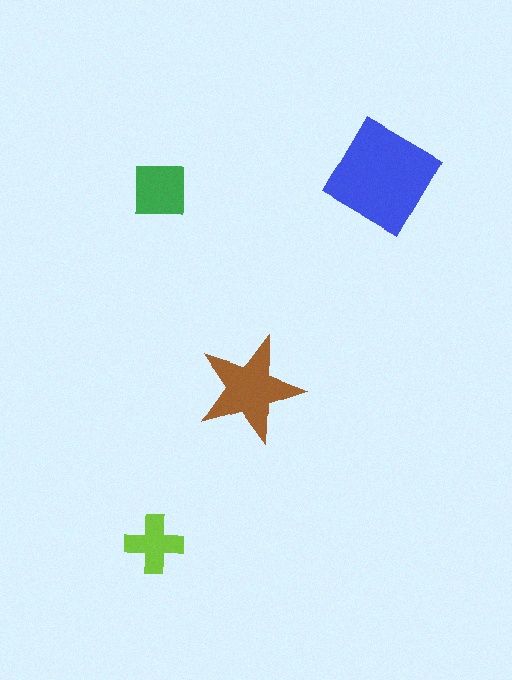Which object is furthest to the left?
The green square is leftmost.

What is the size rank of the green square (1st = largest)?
3rd.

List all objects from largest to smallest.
The blue diamond, the brown star, the green square, the lime cross.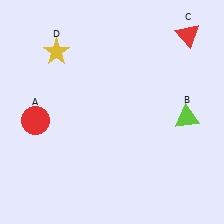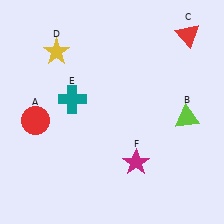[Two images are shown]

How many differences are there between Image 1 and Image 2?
There are 2 differences between the two images.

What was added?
A teal cross (E), a magenta star (F) were added in Image 2.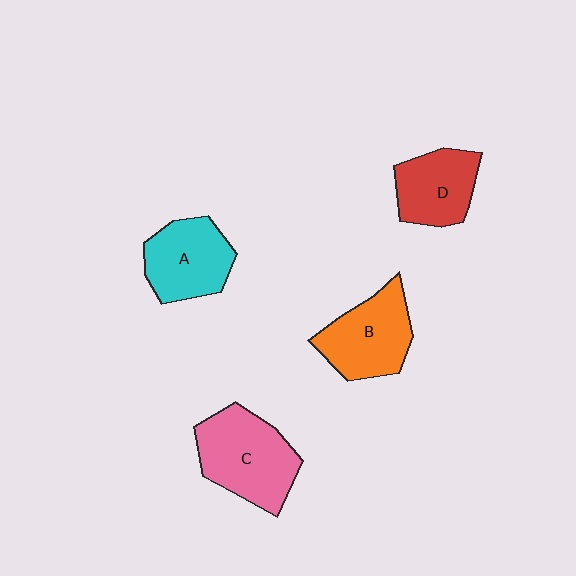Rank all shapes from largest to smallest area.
From largest to smallest: C (pink), B (orange), A (cyan), D (red).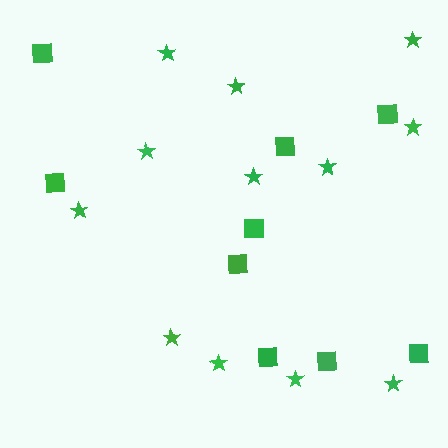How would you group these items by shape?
There are 2 groups: one group of stars (12) and one group of squares (9).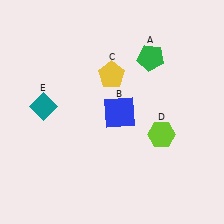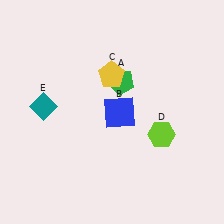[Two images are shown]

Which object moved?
The green pentagon (A) moved left.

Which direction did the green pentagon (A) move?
The green pentagon (A) moved left.